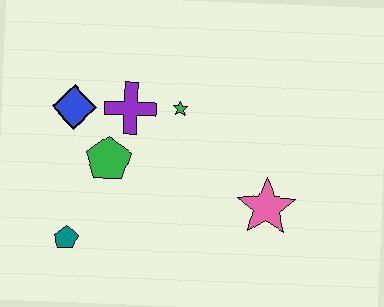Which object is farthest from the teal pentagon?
The pink star is farthest from the teal pentagon.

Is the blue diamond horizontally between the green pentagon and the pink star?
No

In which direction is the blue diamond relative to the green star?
The blue diamond is to the left of the green star.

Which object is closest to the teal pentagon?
The green pentagon is closest to the teal pentagon.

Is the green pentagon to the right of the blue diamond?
Yes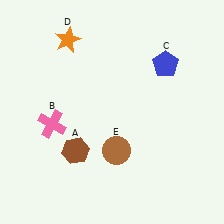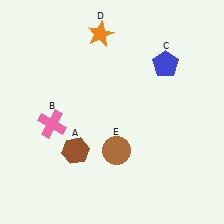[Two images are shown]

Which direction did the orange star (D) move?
The orange star (D) moved right.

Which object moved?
The orange star (D) moved right.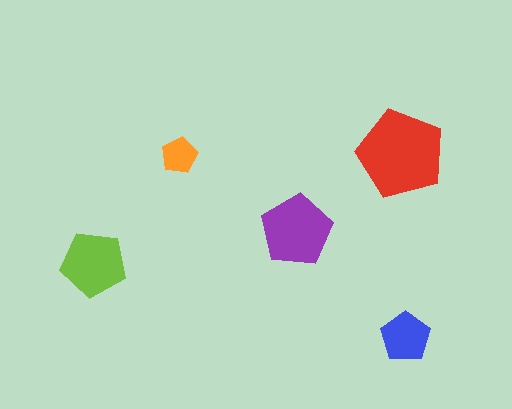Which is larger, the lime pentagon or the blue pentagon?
The lime one.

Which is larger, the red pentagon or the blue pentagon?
The red one.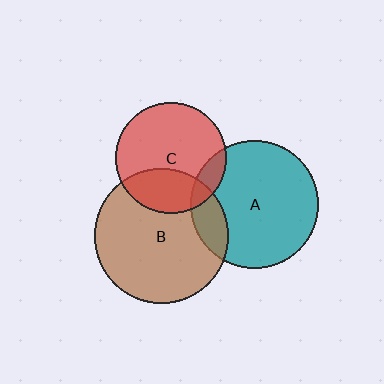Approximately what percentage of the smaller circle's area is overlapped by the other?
Approximately 10%.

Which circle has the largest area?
Circle B (brown).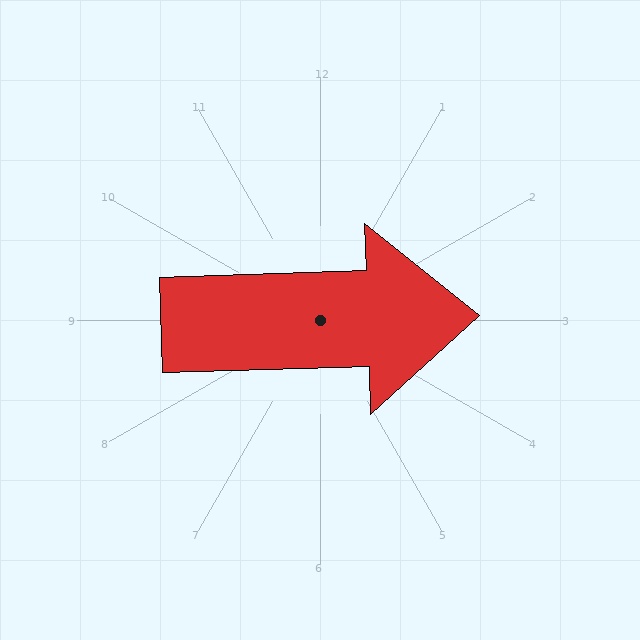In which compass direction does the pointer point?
East.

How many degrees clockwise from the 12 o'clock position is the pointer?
Approximately 88 degrees.